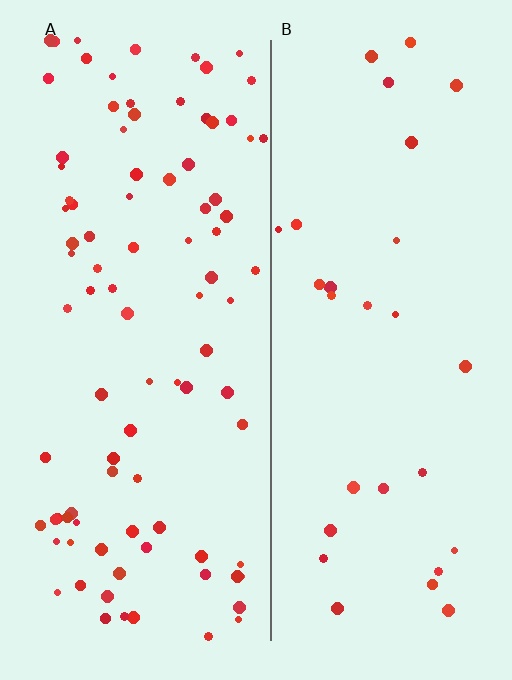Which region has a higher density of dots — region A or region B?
A (the left).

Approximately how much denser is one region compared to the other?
Approximately 3.1× — region A over region B.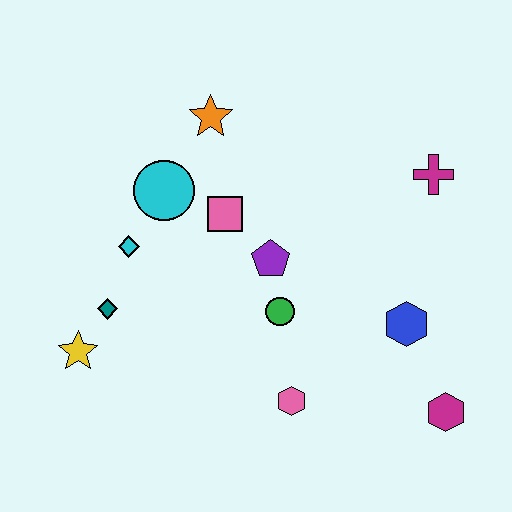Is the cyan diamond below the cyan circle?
Yes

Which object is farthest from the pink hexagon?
The orange star is farthest from the pink hexagon.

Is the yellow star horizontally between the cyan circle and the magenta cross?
No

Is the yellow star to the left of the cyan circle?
Yes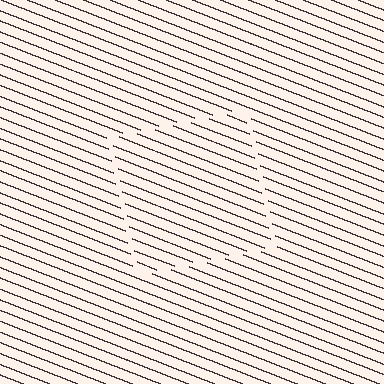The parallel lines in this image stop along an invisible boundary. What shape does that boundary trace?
An illusory square. The interior of the shape contains the same grating, shifted by half a period — the contour is defined by the phase discontinuity where line-ends from the inner and outer gratings abut.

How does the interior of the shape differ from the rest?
The interior of the shape contains the same grating, shifted by half a period — the contour is defined by the phase discontinuity where line-ends from the inner and outer gratings abut.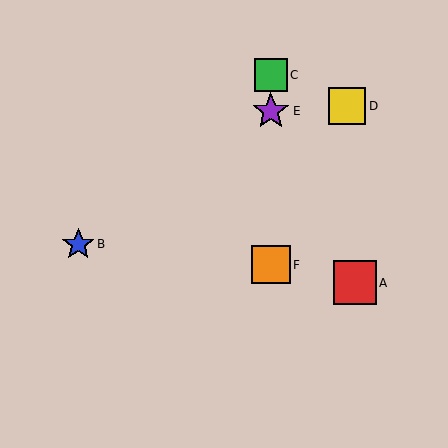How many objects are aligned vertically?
3 objects (C, E, F) are aligned vertically.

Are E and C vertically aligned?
Yes, both are at x≈271.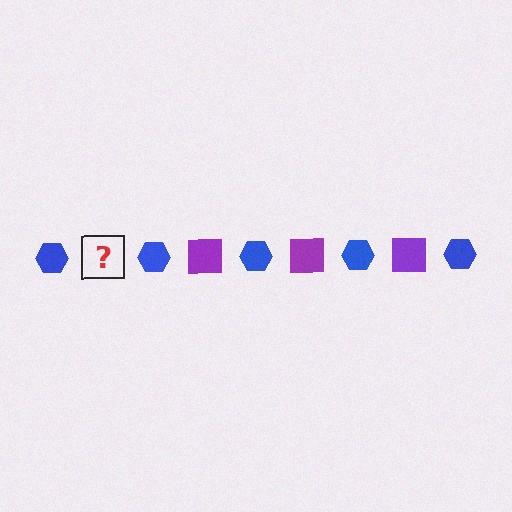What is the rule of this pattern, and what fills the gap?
The rule is that the pattern alternates between blue hexagon and purple square. The gap should be filled with a purple square.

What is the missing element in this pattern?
The missing element is a purple square.